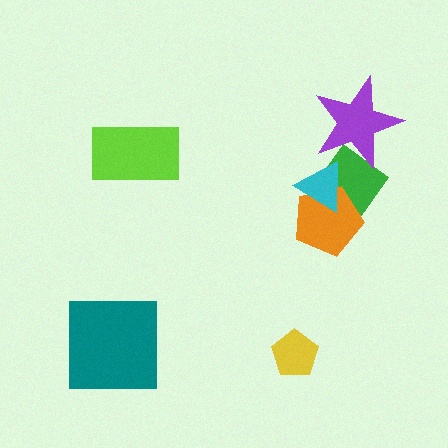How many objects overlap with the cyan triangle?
2 objects overlap with the cyan triangle.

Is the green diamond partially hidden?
Yes, it is partially covered by another shape.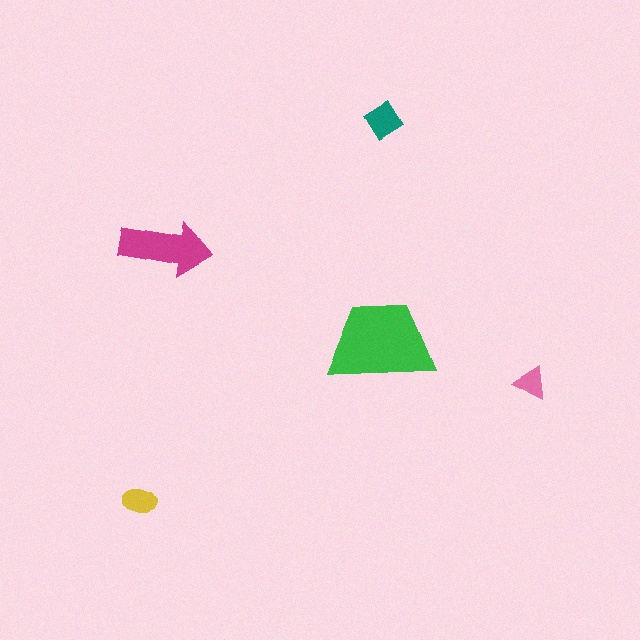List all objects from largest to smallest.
The green trapezoid, the magenta arrow, the teal diamond, the yellow ellipse, the pink triangle.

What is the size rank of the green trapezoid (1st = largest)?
1st.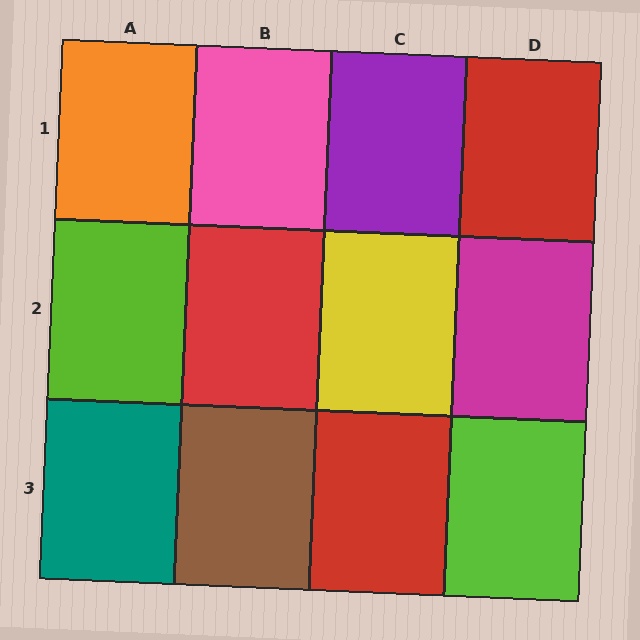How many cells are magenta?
1 cell is magenta.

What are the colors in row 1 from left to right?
Orange, pink, purple, red.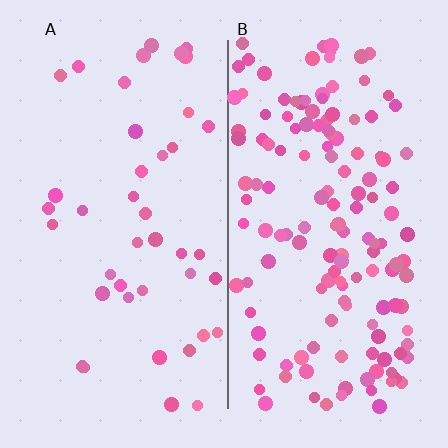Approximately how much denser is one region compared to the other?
Approximately 3.4× — region B over region A.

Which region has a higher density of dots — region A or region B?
B (the right).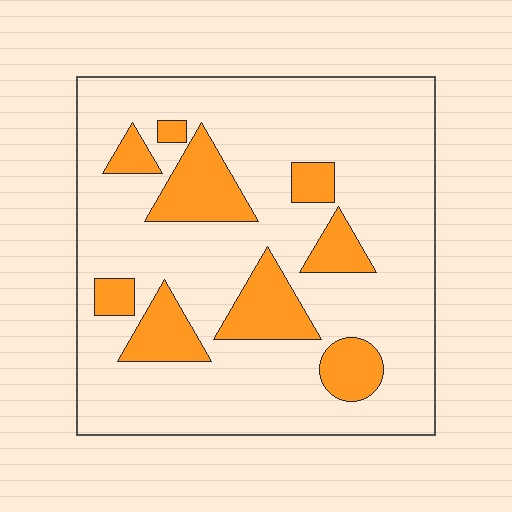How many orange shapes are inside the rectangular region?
9.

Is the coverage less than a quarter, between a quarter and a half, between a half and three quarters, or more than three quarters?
Less than a quarter.